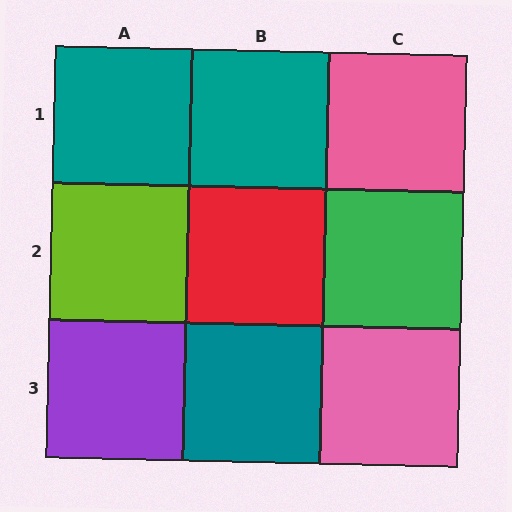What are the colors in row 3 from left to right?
Purple, teal, pink.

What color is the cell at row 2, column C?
Green.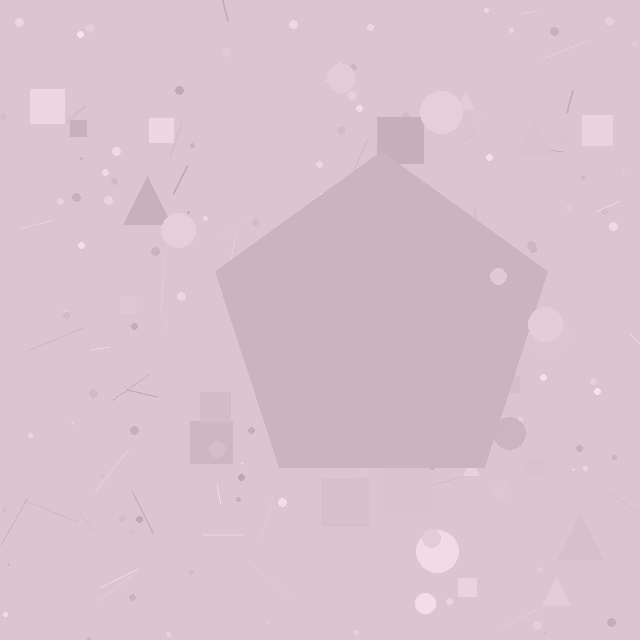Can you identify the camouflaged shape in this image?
The camouflaged shape is a pentagon.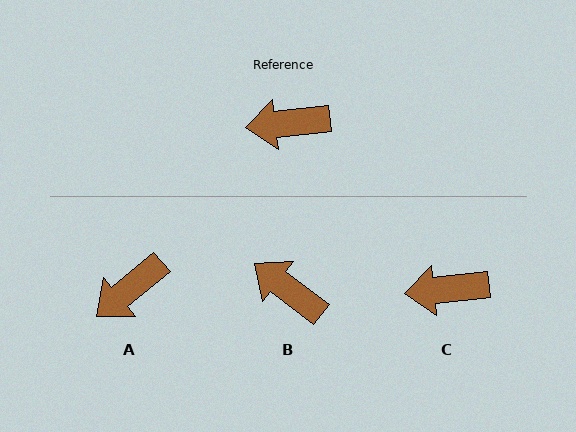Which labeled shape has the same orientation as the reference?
C.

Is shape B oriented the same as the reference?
No, it is off by about 44 degrees.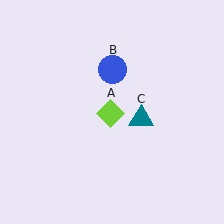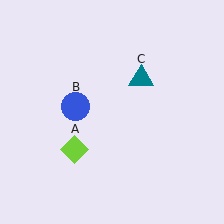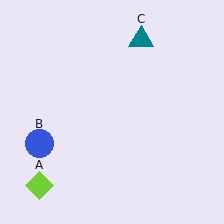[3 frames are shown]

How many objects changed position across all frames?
3 objects changed position: lime diamond (object A), blue circle (object B), teal triangle (object C).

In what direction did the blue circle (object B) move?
The blue circle (object B) moved down and to the left.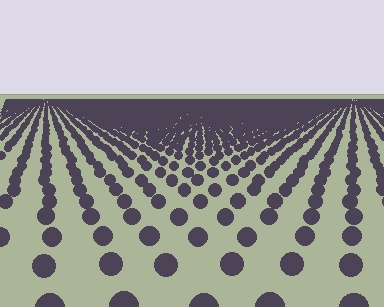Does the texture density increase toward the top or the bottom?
Density increases toward the top.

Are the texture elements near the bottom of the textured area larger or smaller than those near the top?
Larger. Near the bottom, elements are closer to the viewer and appear at a bigger on-screen size.